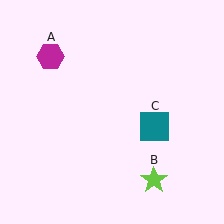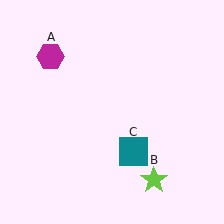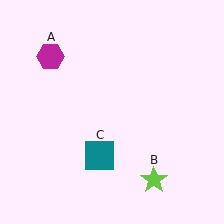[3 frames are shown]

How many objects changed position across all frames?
1 object changed position: teal square (object C).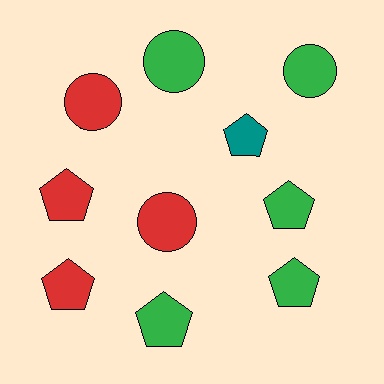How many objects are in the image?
There are 10 objects.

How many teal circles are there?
There are no teal circles.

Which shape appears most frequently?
Pentagon, with 6 objects.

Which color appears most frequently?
Green, with 5 objects.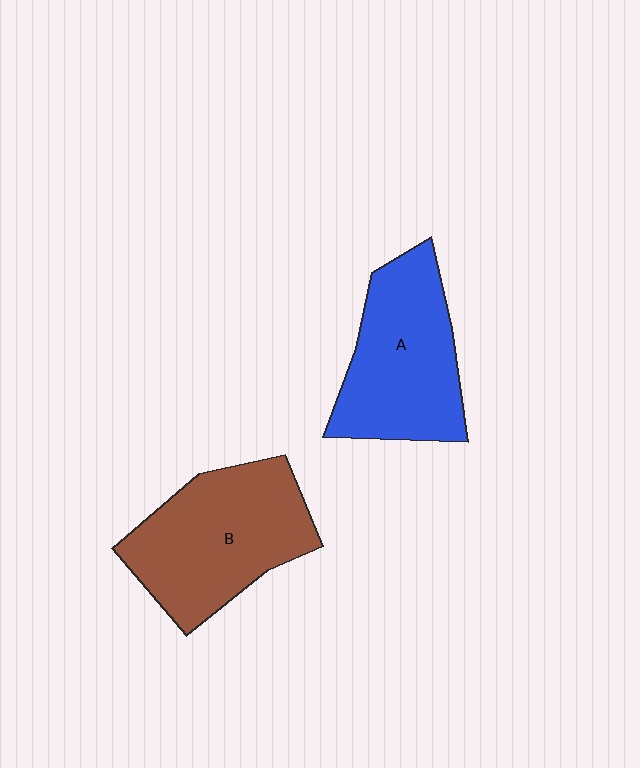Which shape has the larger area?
Shape B (brown).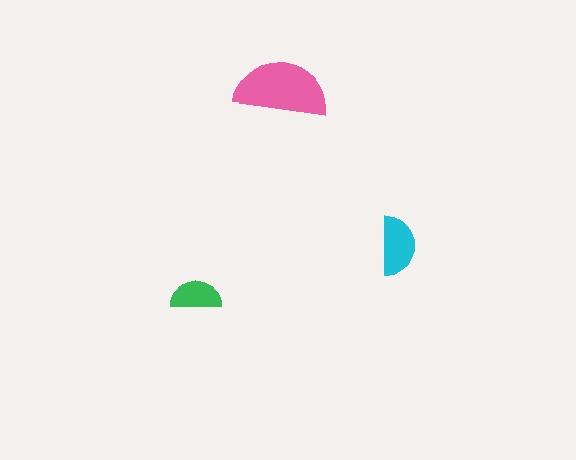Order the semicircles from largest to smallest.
the pink one, the cyan one, the green one.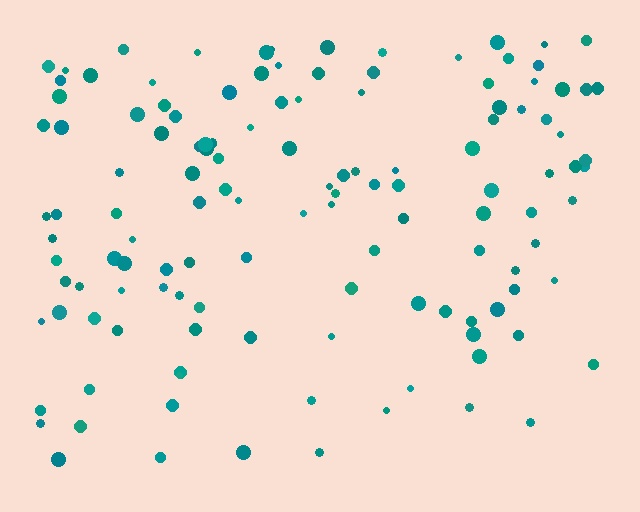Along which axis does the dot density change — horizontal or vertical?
Vertical.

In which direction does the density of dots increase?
From bottom to top, with the top side densest.